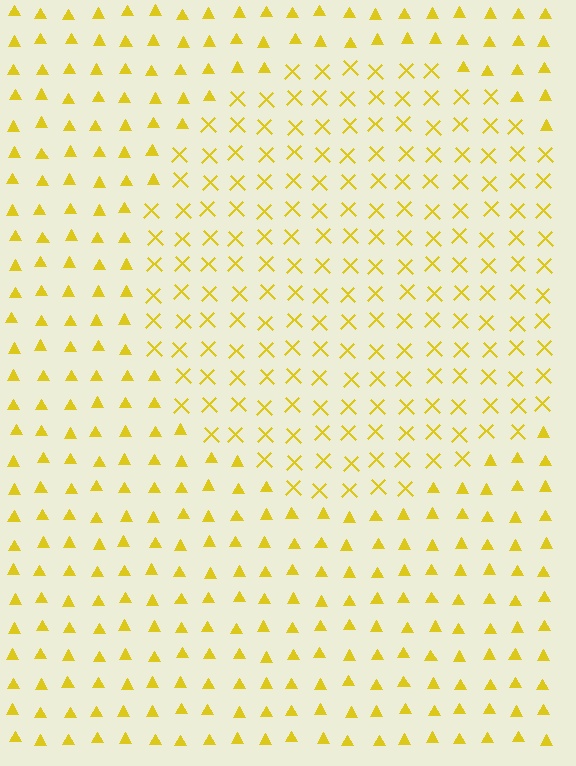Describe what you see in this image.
The image is filled with small yellow elements arranged in a uniform grid. A circle-shaped region contains X marks, while the surrounding area contains triangles. The boundary is defined purely by the change in element shape.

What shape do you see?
I see a circle.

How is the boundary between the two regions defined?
The boundary is defined by a change in element shape: X marks inside vs. triangles outside. All elements share the same color and spacing.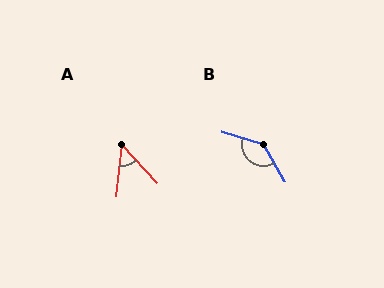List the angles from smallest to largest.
A (49°), B (136°).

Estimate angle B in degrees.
Approximately 136 degrees.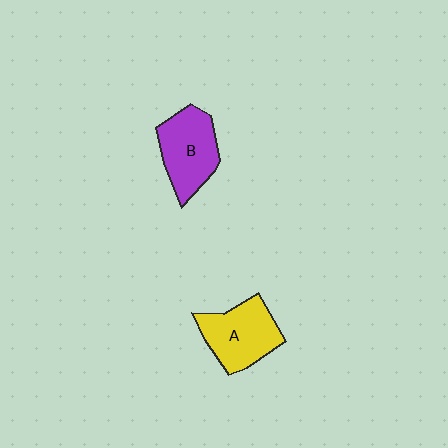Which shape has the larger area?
Shape A (yellow).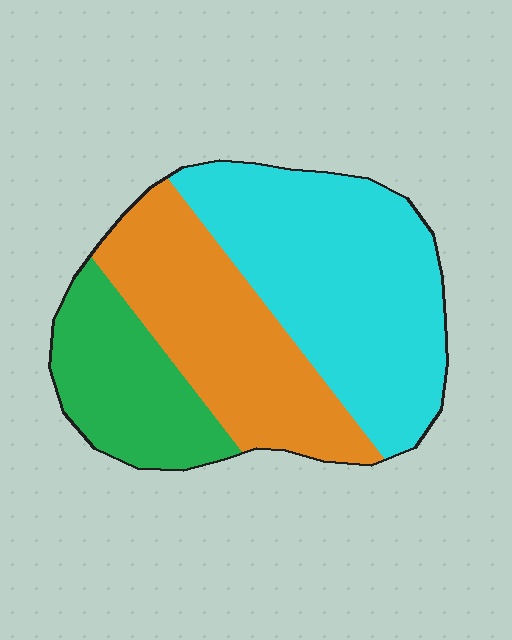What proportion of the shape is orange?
Orange takes up about one third (1/3) of the shape.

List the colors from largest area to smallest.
From largest to smallest: cyan, orange, green.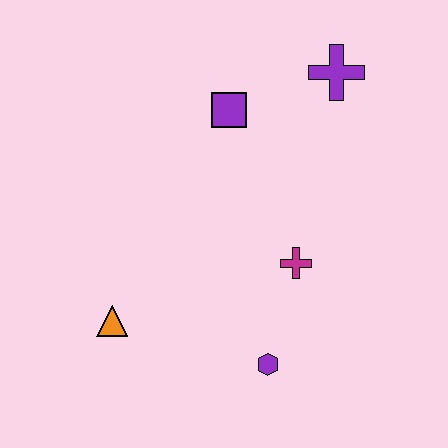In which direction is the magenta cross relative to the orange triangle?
The magenta cross is to the right of the orange triangle.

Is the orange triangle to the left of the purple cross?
Yes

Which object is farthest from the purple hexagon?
The purple cross is farthest from the purple hexagon.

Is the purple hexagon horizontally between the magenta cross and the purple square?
Yes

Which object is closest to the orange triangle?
The purple hexagon is closest to the orange triangle.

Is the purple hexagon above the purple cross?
No